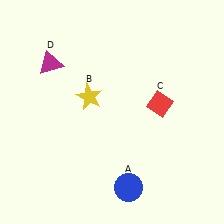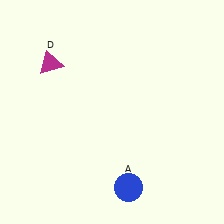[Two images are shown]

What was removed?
The yellow star (B), the red diamond (C) were removed in Image 2.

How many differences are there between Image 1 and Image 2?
There are 2 differences between the two images.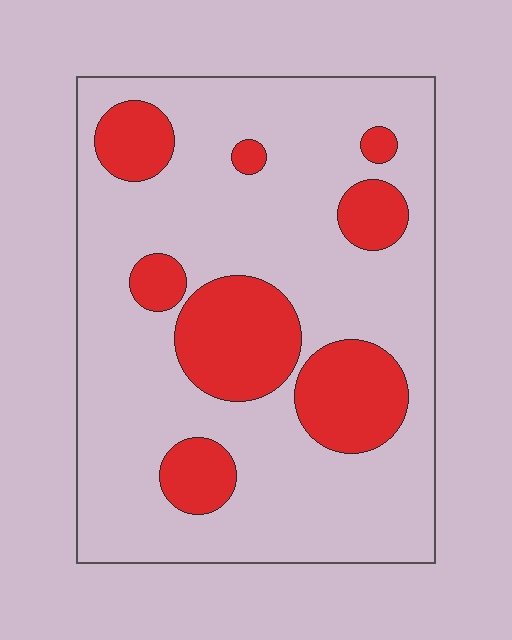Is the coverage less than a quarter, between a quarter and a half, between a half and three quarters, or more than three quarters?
Less than a quarter.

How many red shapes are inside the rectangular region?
8.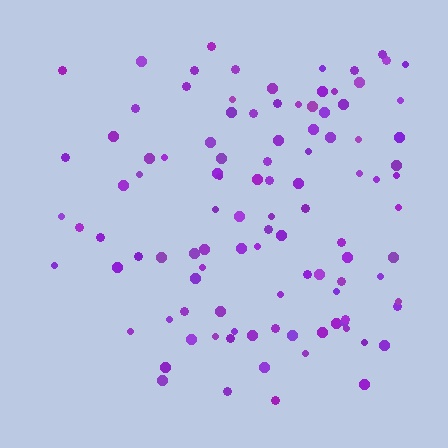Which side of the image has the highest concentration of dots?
The right.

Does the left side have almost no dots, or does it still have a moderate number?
Still a moderate number, just noticeably fewer than the right.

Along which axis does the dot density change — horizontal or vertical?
Horizontal.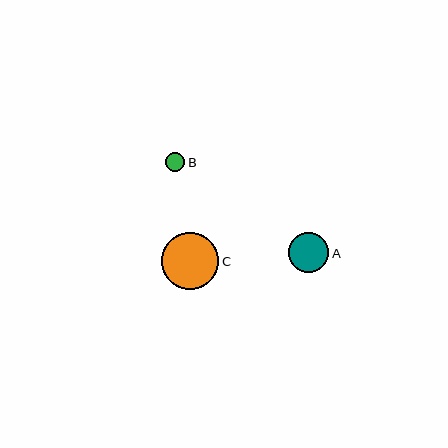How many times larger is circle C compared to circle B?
Circle C is approximately 2.9 times the size of circle B.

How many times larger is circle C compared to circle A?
Circle C is approximately 1.4 times the size of circle A.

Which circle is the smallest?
Circle B is the smallest with a size of approximately 20 pixels.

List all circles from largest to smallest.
From largest to smallest: C, A, B.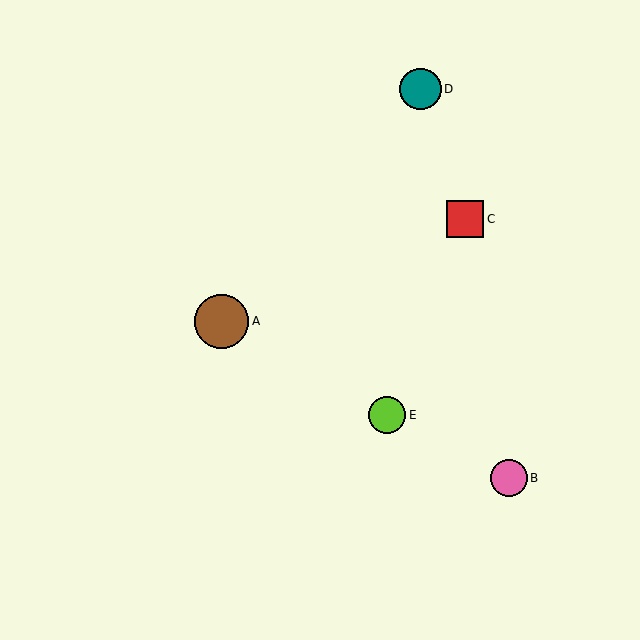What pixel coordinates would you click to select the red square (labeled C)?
Click at (465, 219) to select the red square C.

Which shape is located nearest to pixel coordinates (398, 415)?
The lime circle (labeled E) at (387, 415) is nearest to that location.